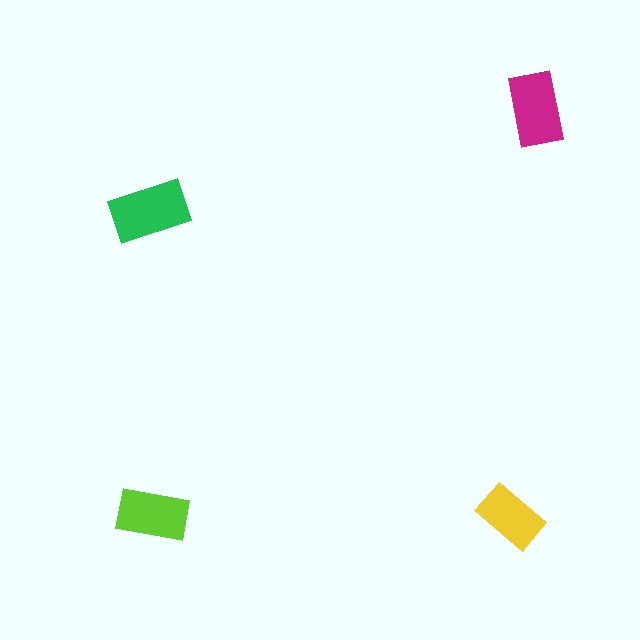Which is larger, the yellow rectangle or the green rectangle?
The green one.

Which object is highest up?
The magenta rectangle is topmost.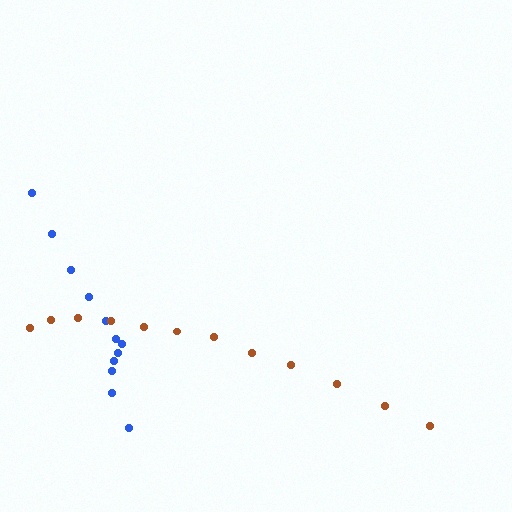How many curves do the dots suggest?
There are 2 distinct paths.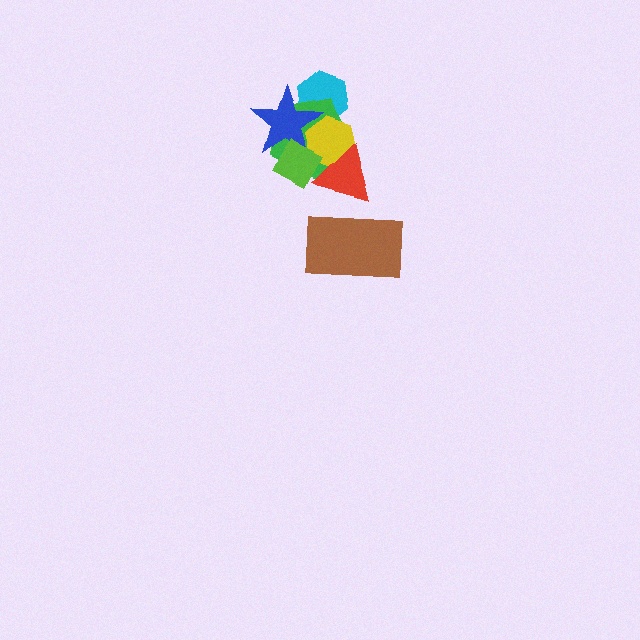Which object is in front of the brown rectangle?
The red triangle is in front of the brown rectangle.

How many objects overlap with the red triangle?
4 objects overlap with the red triangle.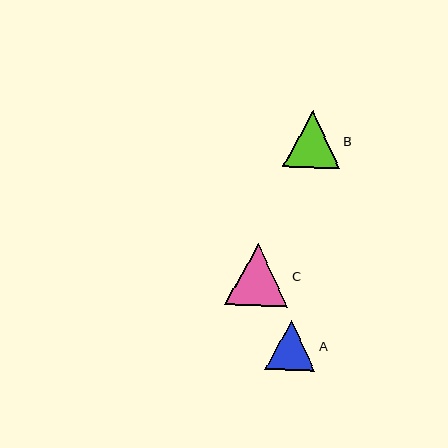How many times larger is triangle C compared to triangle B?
Triangle C is approximately 1.1 times the size of triangle B.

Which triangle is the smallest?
Triangle A is the smallest with a size of approximately 51 pixels.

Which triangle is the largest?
Triangle C is the largest with a size of approximately 63 pixels.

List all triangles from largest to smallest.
From largest to smallest: C, B, A.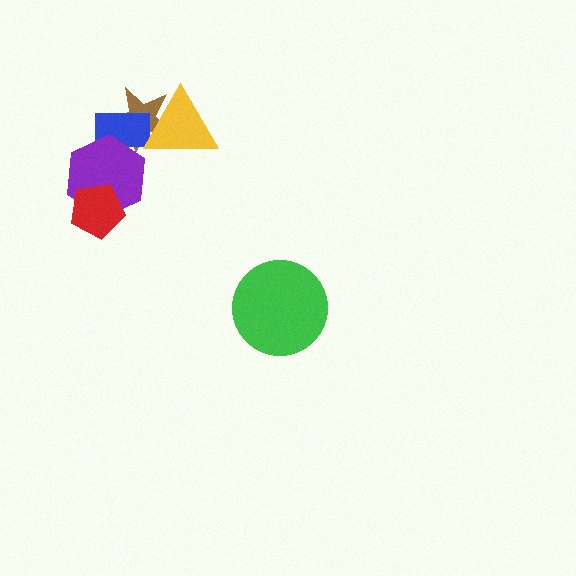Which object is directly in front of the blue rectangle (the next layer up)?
The purple hexagon is directly in front of the blue rectangle.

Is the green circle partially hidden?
No, no other shape covers it.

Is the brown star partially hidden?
Yes, it is partially covered by another shape.